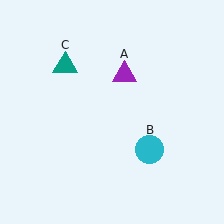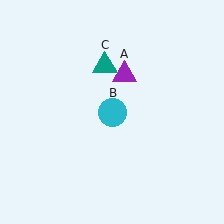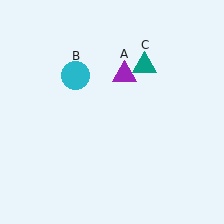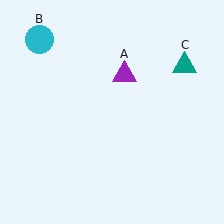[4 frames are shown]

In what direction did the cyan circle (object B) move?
The cyan circle (object B) moved up and to the left.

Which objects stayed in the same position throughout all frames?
Purple triangle (object A) remained stationary.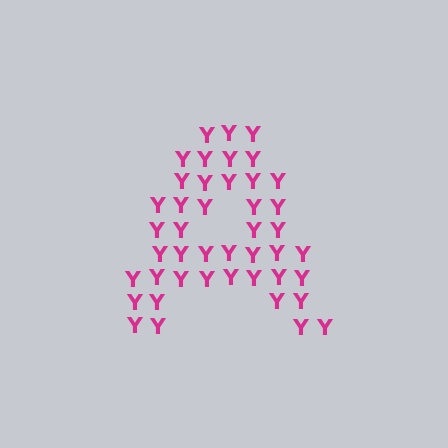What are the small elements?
The small elements are letter Y's.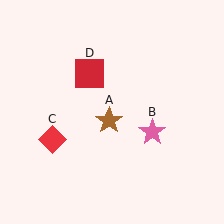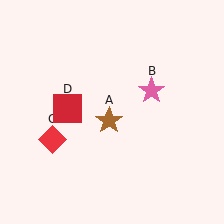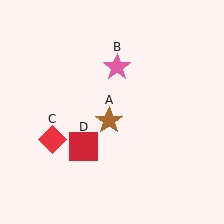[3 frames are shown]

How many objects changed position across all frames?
2 objects changed position: pink star (object B), red square (object D).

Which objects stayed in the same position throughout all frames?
Brown star (object A) and red diamond (object C) remained stationary.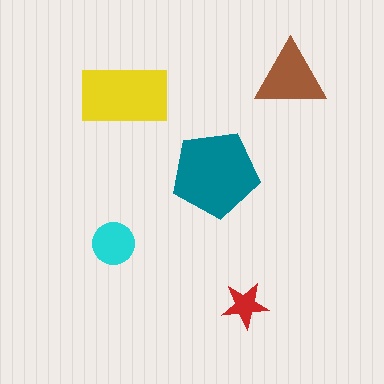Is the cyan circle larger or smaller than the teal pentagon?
Smaller.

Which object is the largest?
The teal pentagon.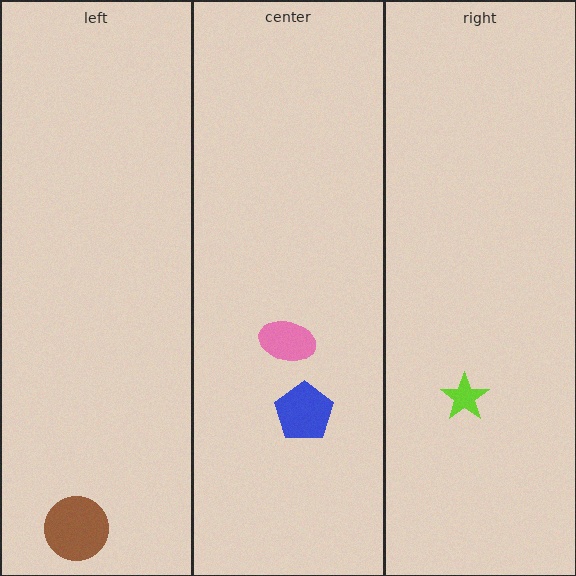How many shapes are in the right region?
1.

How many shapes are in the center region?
2.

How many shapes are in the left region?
1.